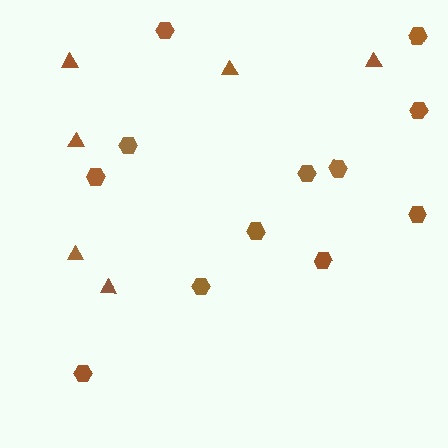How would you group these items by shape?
There are 2 groups: one group of triangles (6) and one group of hexagons (12).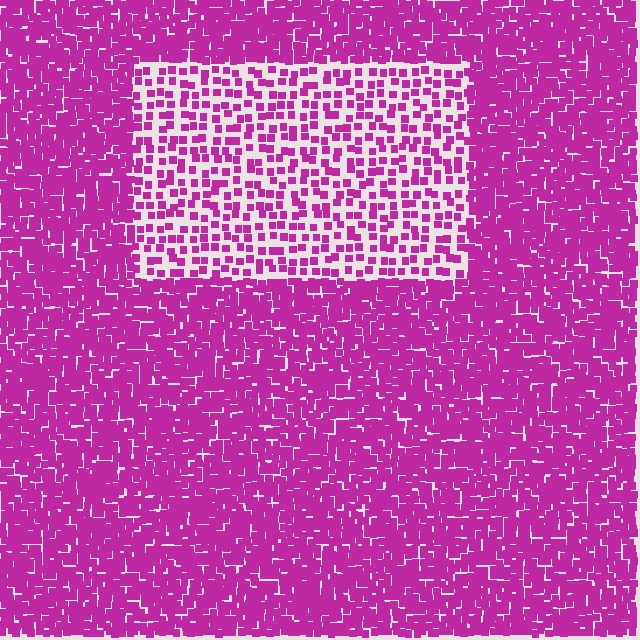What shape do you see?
I see a rectangle.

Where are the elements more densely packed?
The elements are more densely packed outside the rectangle boundary.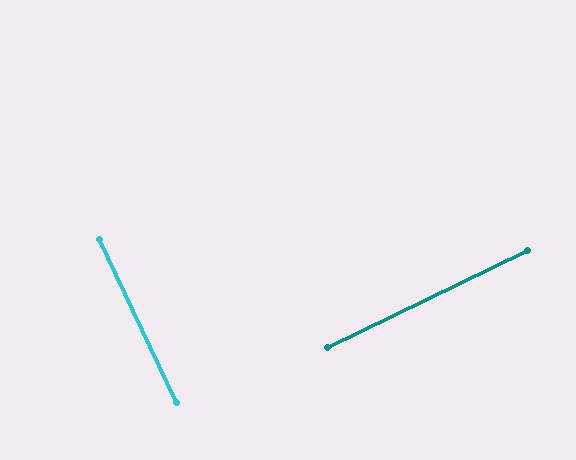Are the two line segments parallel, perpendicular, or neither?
Perpendicular — they meet at approximately 89°.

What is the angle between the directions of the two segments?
Approximately 89 degrees.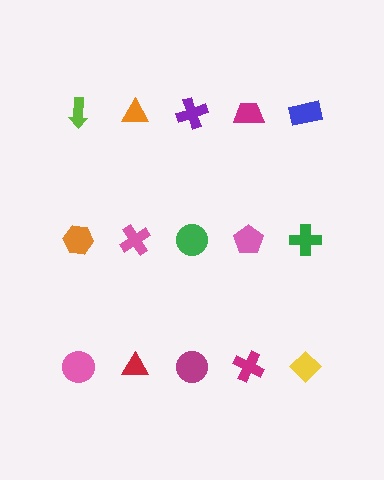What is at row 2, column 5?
A green cross.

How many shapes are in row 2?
5 shapes.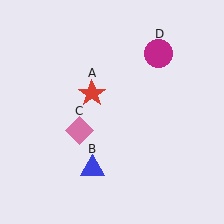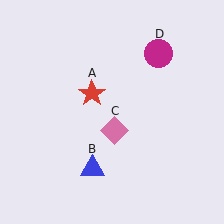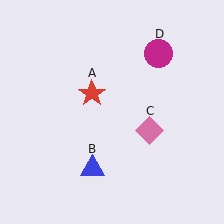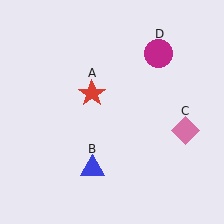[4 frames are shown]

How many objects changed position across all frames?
1 object changed position: pink diamond (object C).